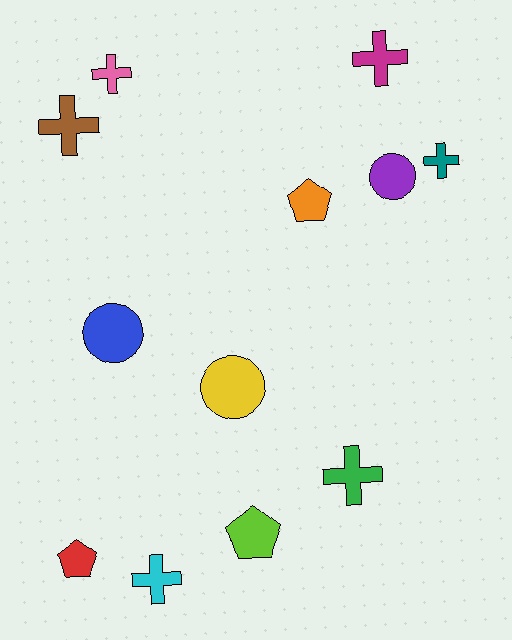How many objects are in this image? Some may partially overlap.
There are 12 objects.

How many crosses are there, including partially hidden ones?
There are 6 crosses.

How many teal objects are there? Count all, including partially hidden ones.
There is 1 teal object.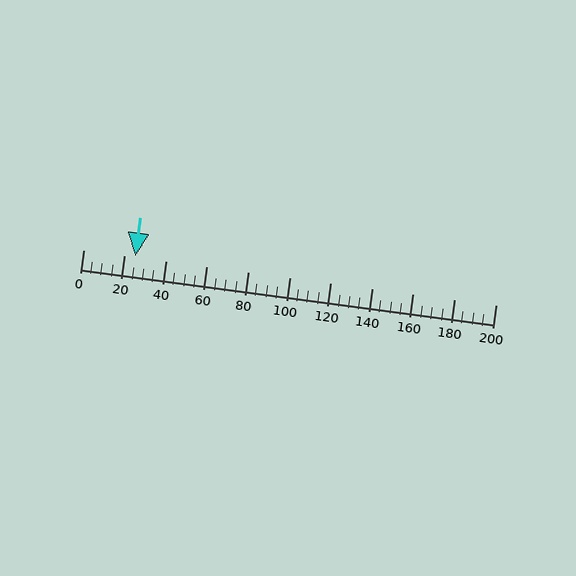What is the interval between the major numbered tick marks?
The major tick marks are spaced 20 units apart.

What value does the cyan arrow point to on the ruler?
The cyan arrow points to approximately 25.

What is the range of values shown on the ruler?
The ruler shows values from 0 to 200.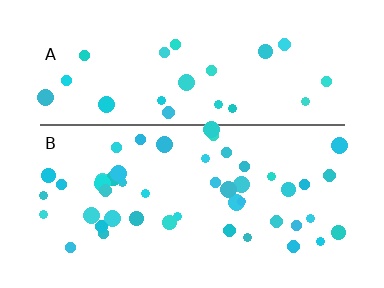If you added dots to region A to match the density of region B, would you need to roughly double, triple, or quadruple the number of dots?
Approximately double.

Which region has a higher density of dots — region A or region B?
B (the bottom).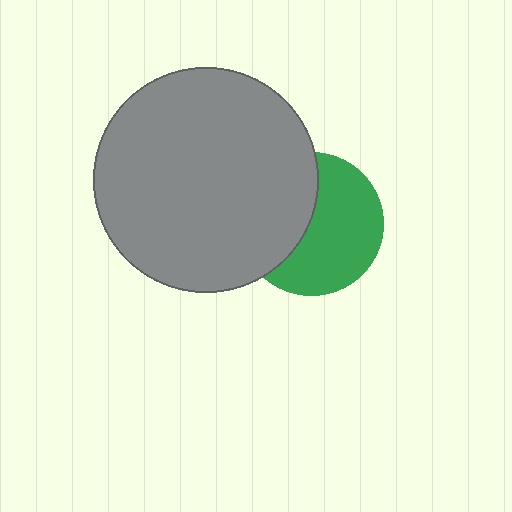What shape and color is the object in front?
The object in front is a gray circle.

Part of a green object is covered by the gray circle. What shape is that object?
It is a circle.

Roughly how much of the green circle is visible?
About half of it is visible (roughly 58%).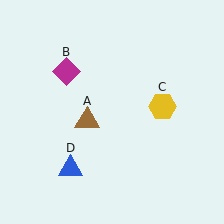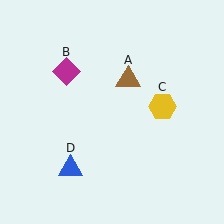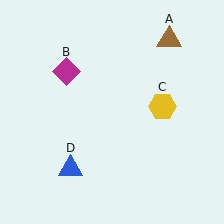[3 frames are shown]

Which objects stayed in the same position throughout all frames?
Magenta diamond (object B) and yellow hexagon (object C) and blue triangle (object D) remained stationary.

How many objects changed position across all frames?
1 object changed position: brown triangle (object A).